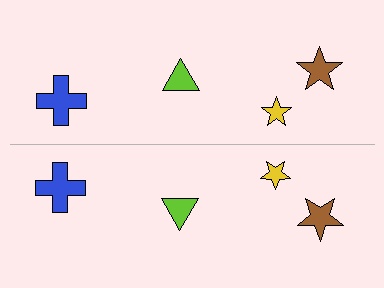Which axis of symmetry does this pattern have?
The pattern has a horizontal axis of symmetry running through the center of the image.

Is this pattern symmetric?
Yes, this pattern has bilateral (reflection) symmetry.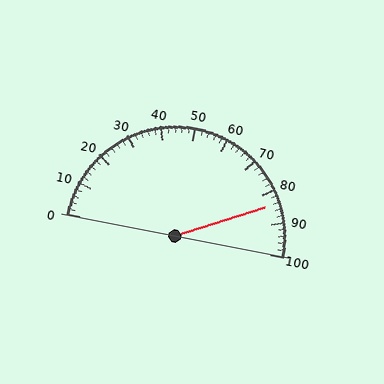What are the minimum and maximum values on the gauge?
The gauge ranges from 0 to 100.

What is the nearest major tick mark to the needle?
The nearest major tick mark is 80.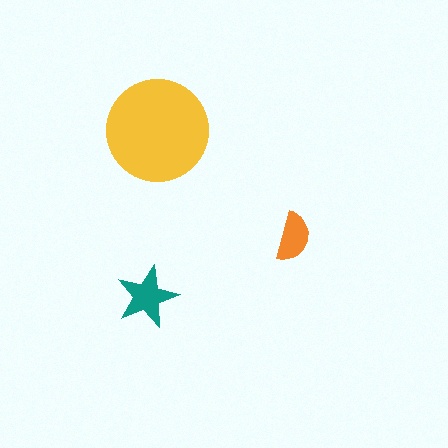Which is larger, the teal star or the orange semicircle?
The teal star.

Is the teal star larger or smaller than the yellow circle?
Smaller.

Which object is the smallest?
The orange semicircle.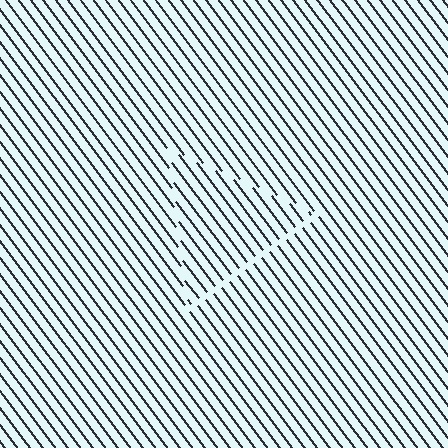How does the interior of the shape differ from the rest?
The interior of the shape contains the same grating, shifted by half a period — the contour is defined by the phase discontinuity where line-ends from the inner and outer gratings abut.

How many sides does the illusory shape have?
3 sides — the line-ends trace a triangle.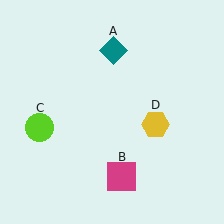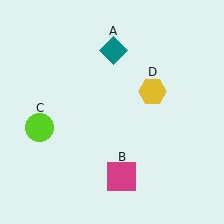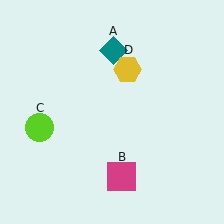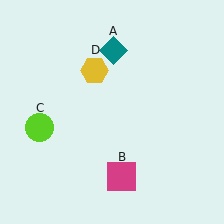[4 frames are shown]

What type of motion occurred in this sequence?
The yellow hexagon (object D) rotated counterclockwise around the center of the scene.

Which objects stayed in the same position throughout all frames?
Teal diamond (object A) and magenta square (object B) and lime circle (object C) remained stationary.